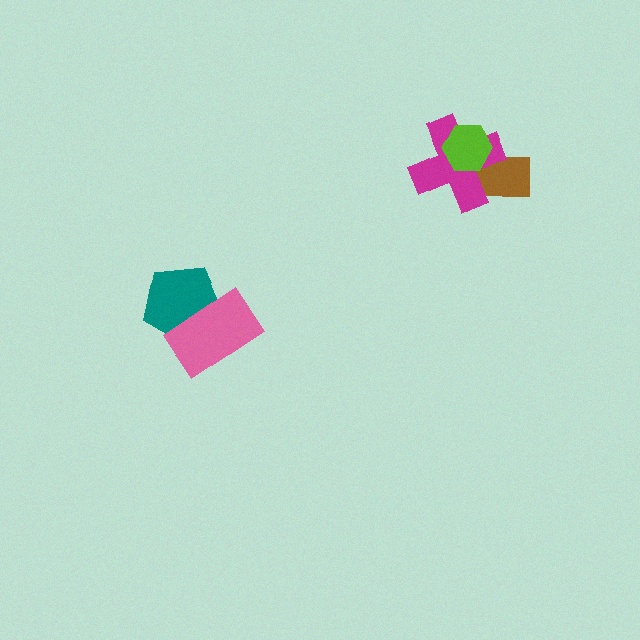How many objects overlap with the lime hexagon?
2 objects overlap with the lime hexagon.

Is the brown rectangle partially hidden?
Yes, it is partially covered by another shape.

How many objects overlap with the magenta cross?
2 objects overlap with the magenta cross.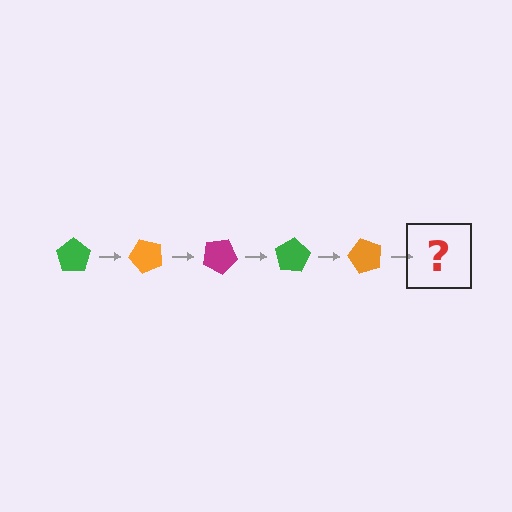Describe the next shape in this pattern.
It should be a magenta pentagon, rotated 250 degrees from the start.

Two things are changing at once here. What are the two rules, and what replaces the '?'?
The two rules are that it rotates 50 degrees each step and the color cycles through green, orange, and magenta. The '?' should be a magenta pentagon, rotated 250 degrees from the start.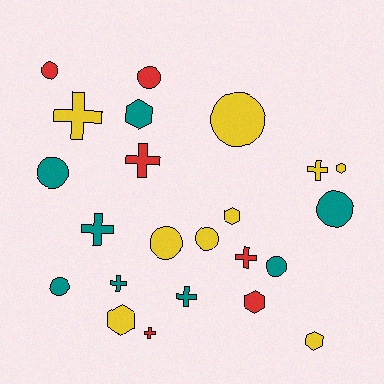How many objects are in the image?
There are 23 objects.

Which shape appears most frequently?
Circle, with 9 objects.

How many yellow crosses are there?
There are 2 yellow crosses.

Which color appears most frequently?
Yellow, with 9 objects.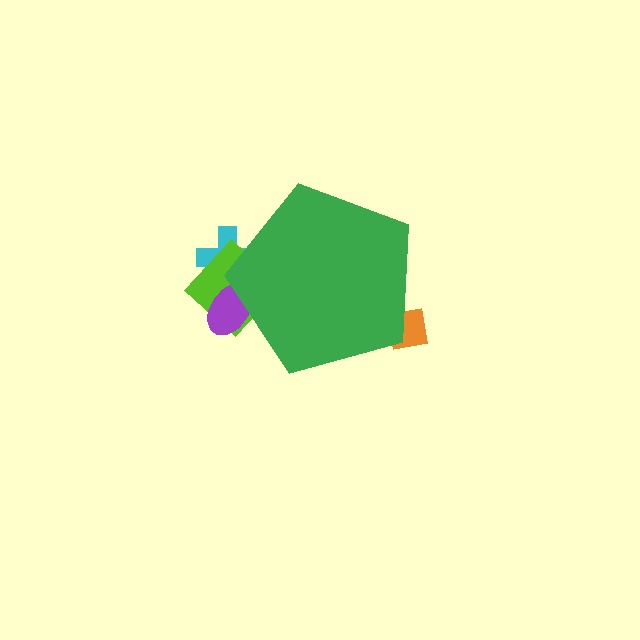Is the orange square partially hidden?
Yes, the orange square is partially hidden behind the green pentagon.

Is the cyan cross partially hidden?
Yes, the cyan cross is partially hidden behind the green pentagon.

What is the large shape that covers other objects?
A green pentagon.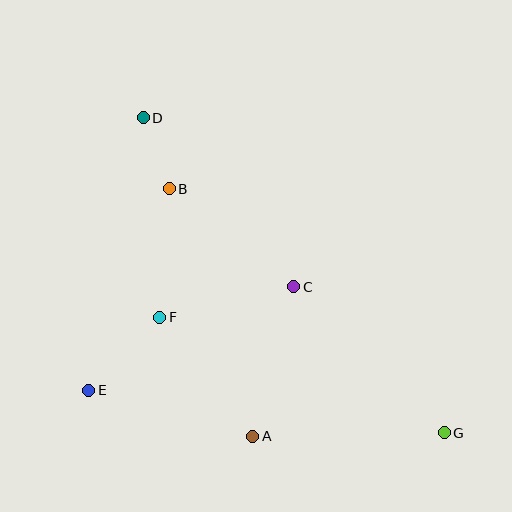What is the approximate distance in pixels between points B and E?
The distance between B and E is approximately 217 pixels.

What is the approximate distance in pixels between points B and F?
The distance between B and F is approximately 129 pixels.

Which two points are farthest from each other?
Points D and G are farthest from each other.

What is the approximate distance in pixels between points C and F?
The distance between C and F is approximately 137 pixels.